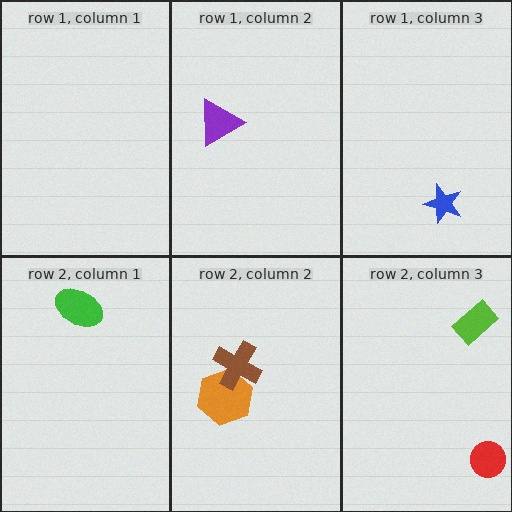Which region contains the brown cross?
The row 2, column 2 region.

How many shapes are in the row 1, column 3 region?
1.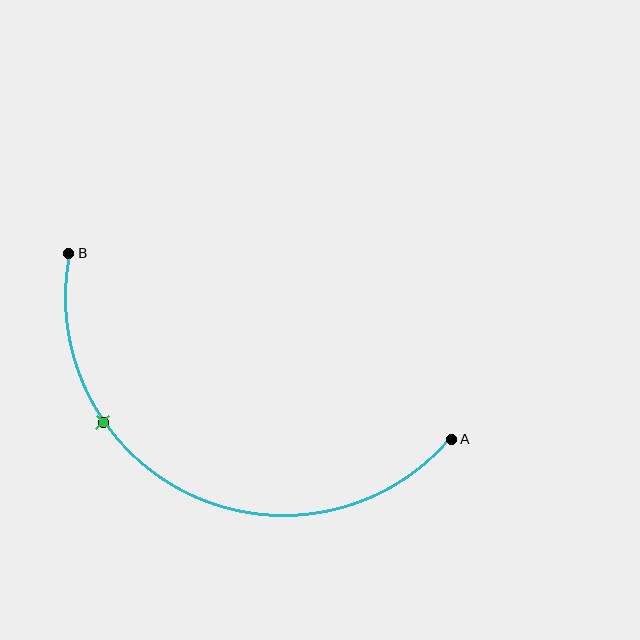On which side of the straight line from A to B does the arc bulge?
The arc bulges below the straight line connecting A and B.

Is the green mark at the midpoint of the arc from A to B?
No. The green mark lies on the arc but is closer to endpoint B. The arc midpoint would be at the point on the curve equidistant along the arc from both A and B.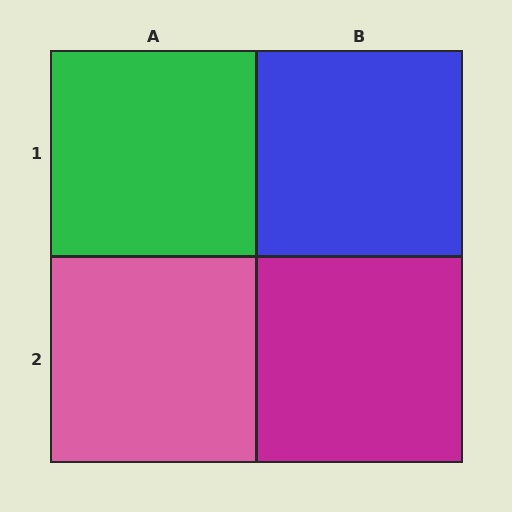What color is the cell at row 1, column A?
Green.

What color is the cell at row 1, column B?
Blue.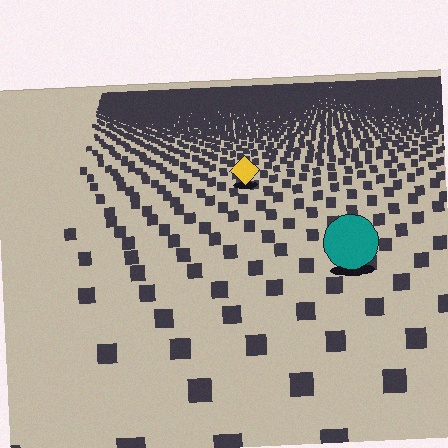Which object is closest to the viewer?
The teal circle is closest. The texture marks near it are larger and more spread out.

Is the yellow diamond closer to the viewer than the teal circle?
No. The teal circle is closer — you can tell from the texture gradient: the ground texture is coarser near it.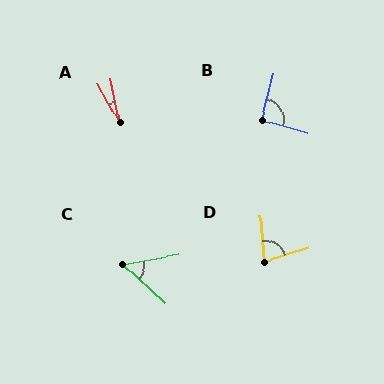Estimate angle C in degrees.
Approximately 53 degrees.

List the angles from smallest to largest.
A (17°), C (53°), D (78°), B (91°).